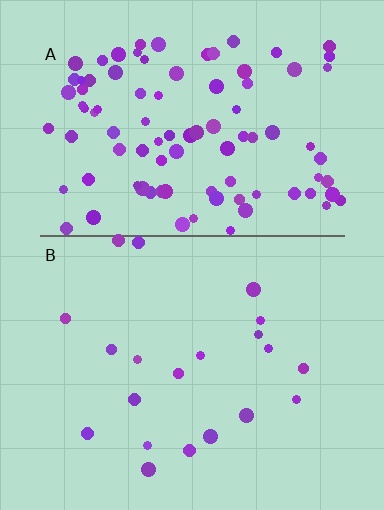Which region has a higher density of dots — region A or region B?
A (the top).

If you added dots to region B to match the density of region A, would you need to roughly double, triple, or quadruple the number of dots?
Approximately quadruple.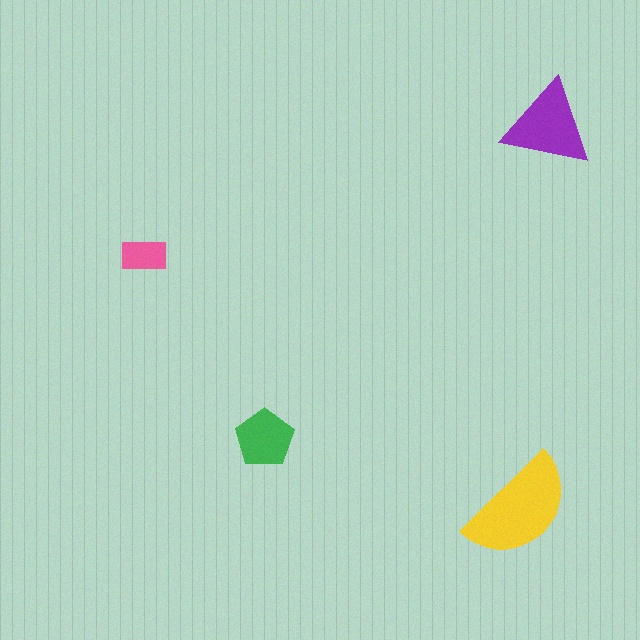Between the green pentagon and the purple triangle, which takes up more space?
The purple triangle.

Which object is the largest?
The yellow semicircle.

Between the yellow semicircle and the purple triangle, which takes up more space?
The yellow semicircle.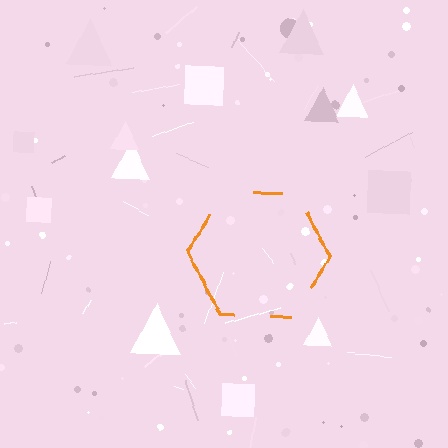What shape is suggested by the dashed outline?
The dashed outline suggests a hexagon.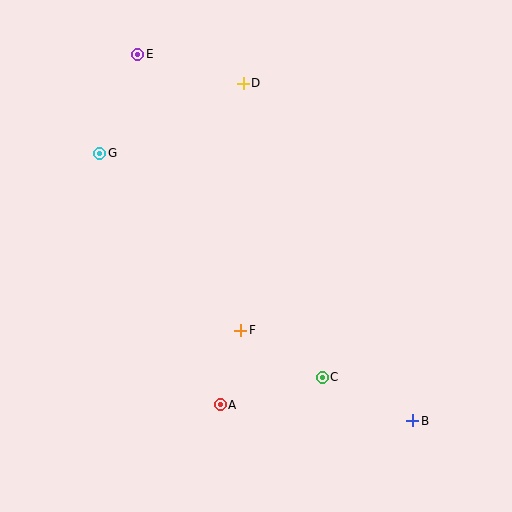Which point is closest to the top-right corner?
Point D is closest to the top-right corner.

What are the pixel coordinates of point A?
Point A is at (220, 405).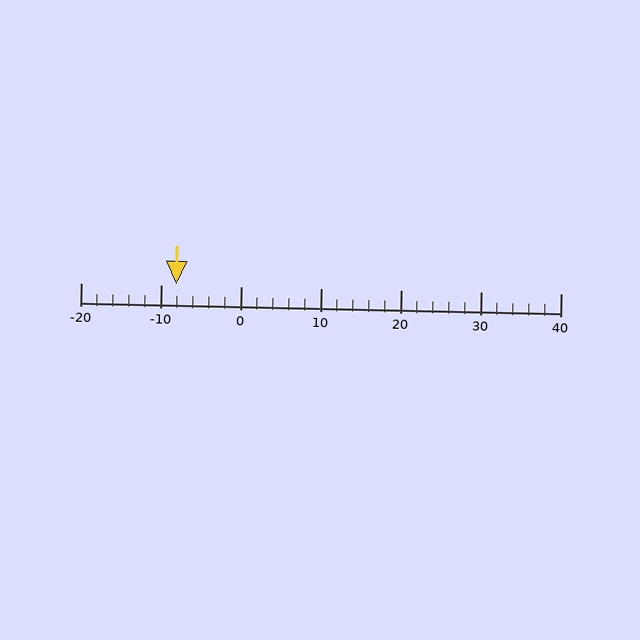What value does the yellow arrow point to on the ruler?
The yellow arrow points to approximately -8.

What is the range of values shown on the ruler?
The ruler shows values from -20 to 40.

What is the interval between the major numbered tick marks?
The major tick marks are spaced 10 units apart.